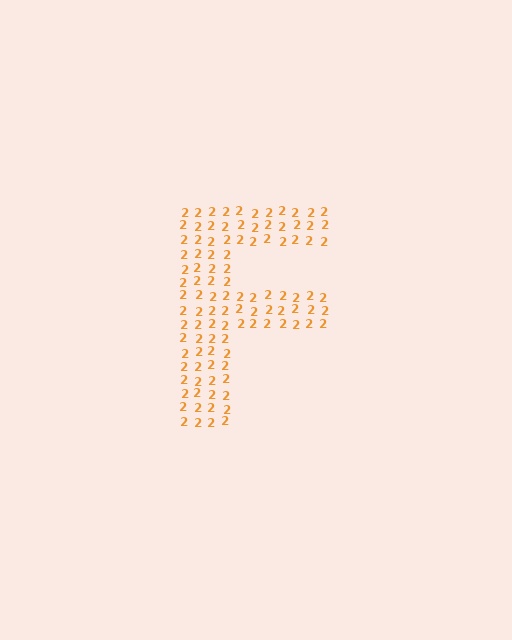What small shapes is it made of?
It is made of small digit 2's.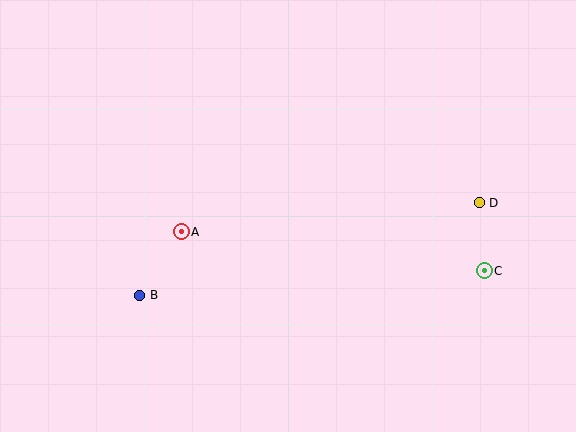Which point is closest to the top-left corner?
Point A is closest to the top-left corner.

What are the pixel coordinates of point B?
Point B is at (140, 295).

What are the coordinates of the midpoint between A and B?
The midpoint between A and B is at (160, 264).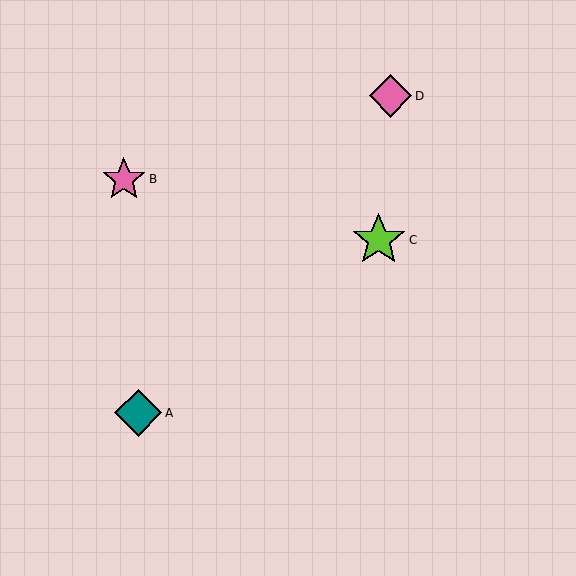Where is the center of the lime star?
The center of the lime star is at (379, 240).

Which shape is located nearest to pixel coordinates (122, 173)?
The pink star (labeled B) at (124, 179) is nearest to that location.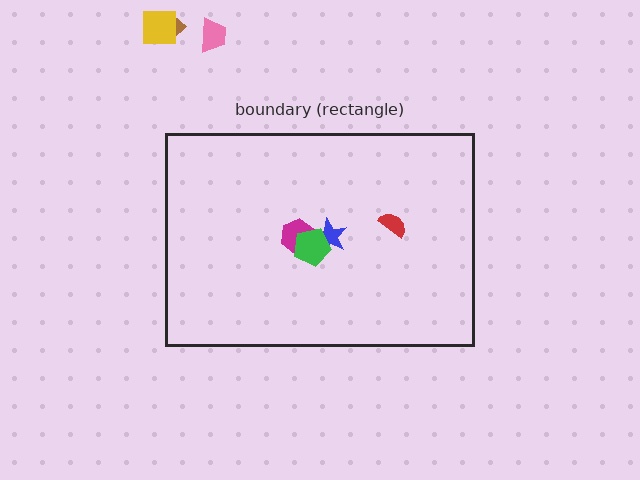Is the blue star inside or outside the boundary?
Inside.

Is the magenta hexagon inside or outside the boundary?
Inside.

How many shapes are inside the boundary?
4 inside, 3 outside.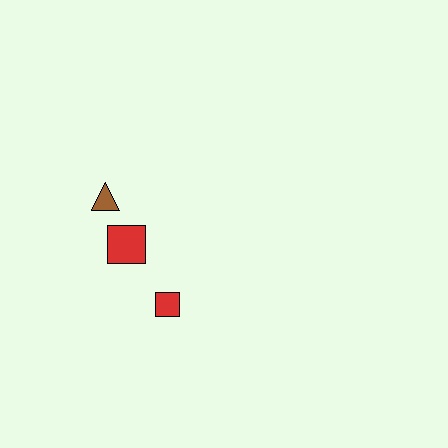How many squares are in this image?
There are 2 squares.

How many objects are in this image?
There are 3 objects.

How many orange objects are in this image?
There are no orange objects.